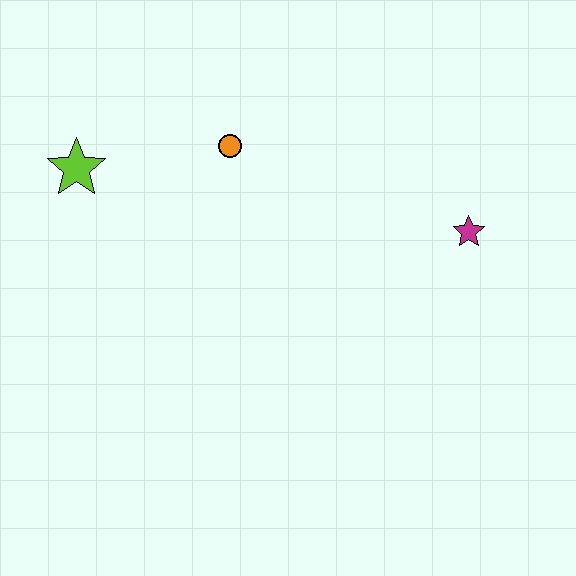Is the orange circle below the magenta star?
No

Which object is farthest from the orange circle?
The magenta star is farthest from the orange circle.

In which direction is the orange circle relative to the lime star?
The orange circle is to the right of the lime star.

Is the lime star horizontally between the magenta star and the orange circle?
No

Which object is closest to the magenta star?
The orange circle is closest to the magenta star.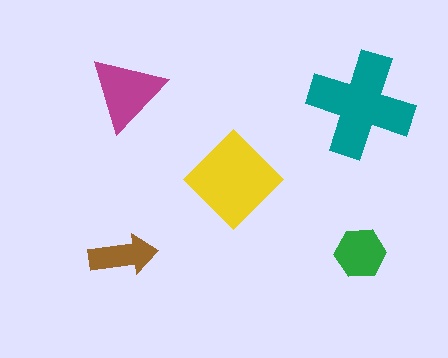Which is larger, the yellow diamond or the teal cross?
The teal cross.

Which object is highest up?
The magenta triangle is topmost.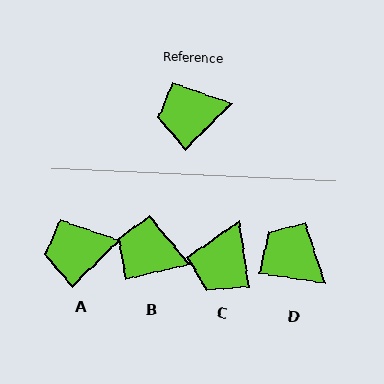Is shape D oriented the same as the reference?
No, it is off by about 53 degrees.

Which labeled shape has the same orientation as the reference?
A.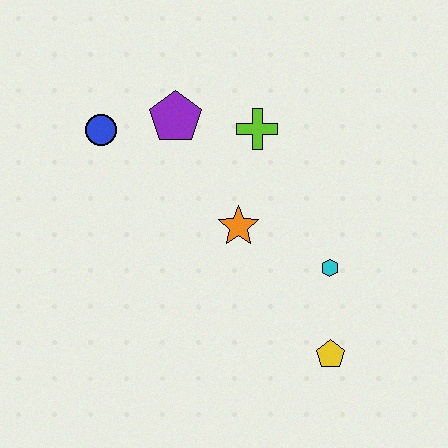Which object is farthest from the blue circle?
The yellow pentagon is farthest from the blue circle.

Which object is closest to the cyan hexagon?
The yellow pentagon is closest to the cyan hexagon.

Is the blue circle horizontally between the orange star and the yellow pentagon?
No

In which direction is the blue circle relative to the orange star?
The blue circle is to the left of the orange star.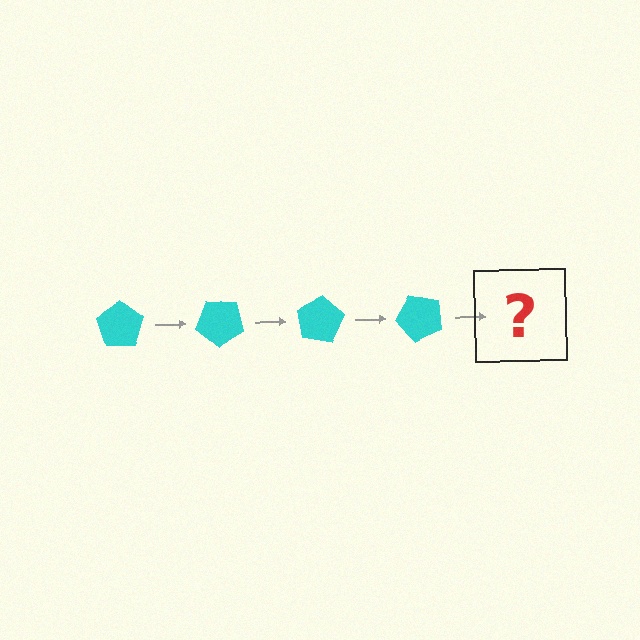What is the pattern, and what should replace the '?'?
The pattern is that the pentagon rotates 40 degrees each step. The '?' should be a cyan pentagon rotated 160 degrees.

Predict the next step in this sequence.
The next step is a cyan pentagon rotated 160 degrees.